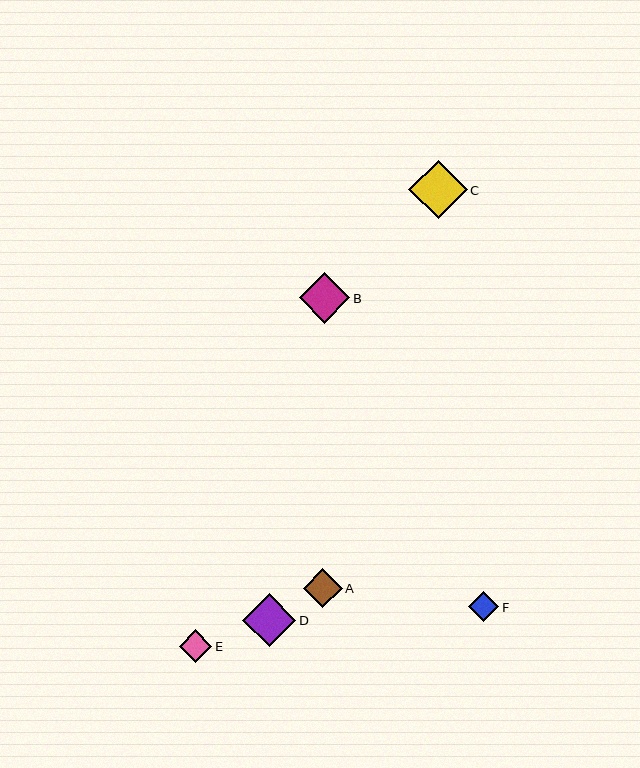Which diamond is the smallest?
Diamond F is the smallest with a size of approximately 30 pixels.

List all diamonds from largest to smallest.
From largest to smallest: C, D, B, A, E, F.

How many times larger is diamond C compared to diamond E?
Diamond C is approximately 1.8 times the size of diamond E.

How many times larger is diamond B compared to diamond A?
Diamond B is approximately 1.3 times the size of diamond A.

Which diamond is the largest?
Diamond C is the largest with a size of approximately 59 pixels.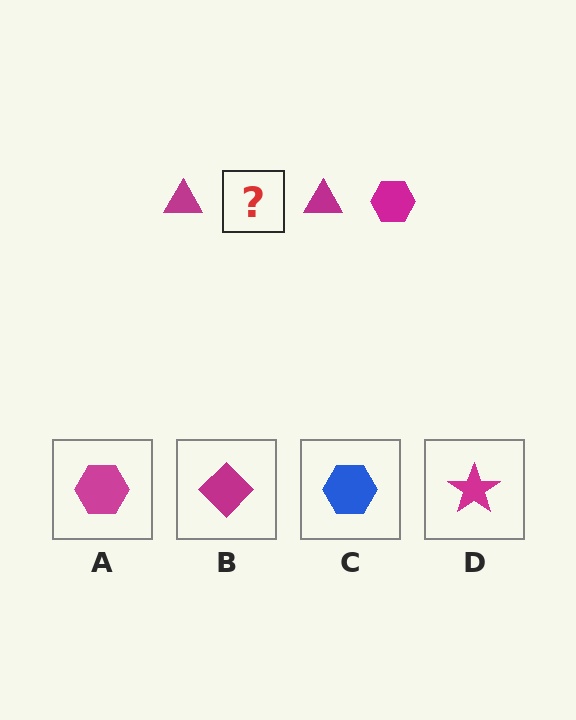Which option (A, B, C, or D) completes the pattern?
A.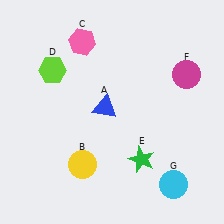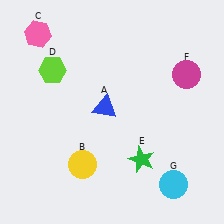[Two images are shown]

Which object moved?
The pink hexagon (C) moved left.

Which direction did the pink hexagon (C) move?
The pink hexagon (C) moved left.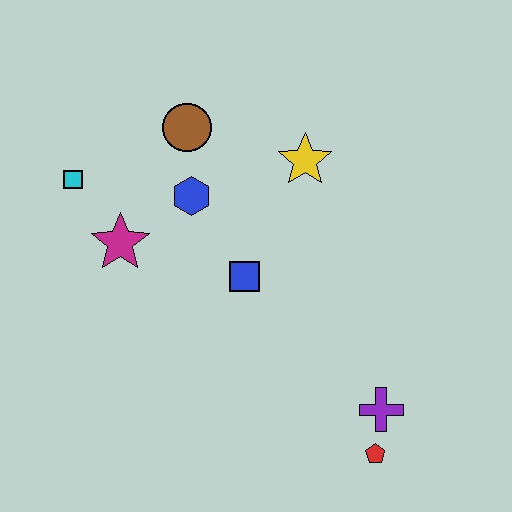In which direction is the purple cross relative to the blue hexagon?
The purple cross is below the blue hexagon.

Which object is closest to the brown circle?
The blue hexagon is closest to the brown circle.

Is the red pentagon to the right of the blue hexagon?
Yes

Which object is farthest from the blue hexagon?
The red pentagon is farthest from the blue hexagon.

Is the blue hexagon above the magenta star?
Yes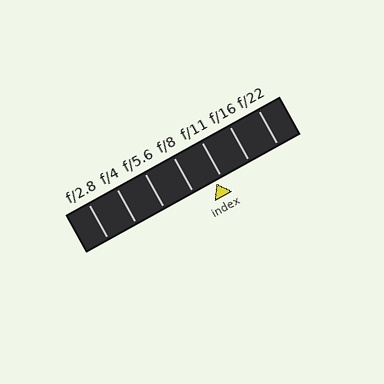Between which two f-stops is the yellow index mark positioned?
The index mark is between f/8 and f/11.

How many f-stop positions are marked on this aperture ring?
There are 7 f-stop positions marked.